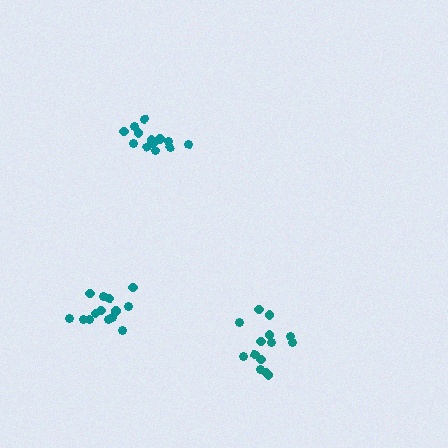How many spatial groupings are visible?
There are 3 spatial groupings.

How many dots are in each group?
Group 1: 14 dots, Group 2: 13 dots, Group 3: 14 dots (41 total).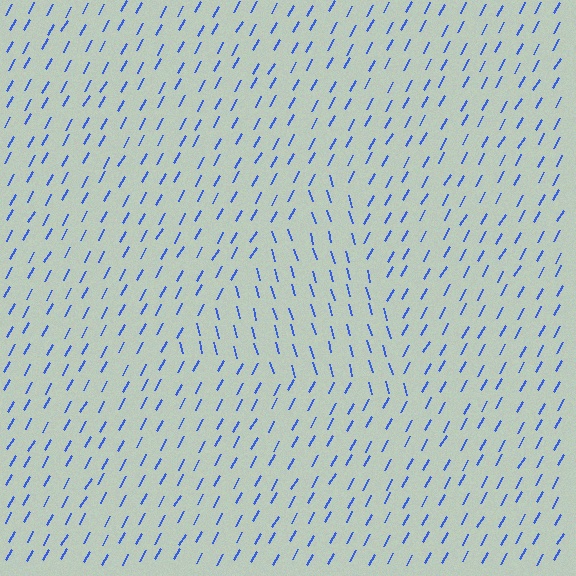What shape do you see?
I see a triangle.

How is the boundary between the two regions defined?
The boundary is defined purely by a change in line orientation (approximately 45 degrees difference). All lines are the same color and thickness.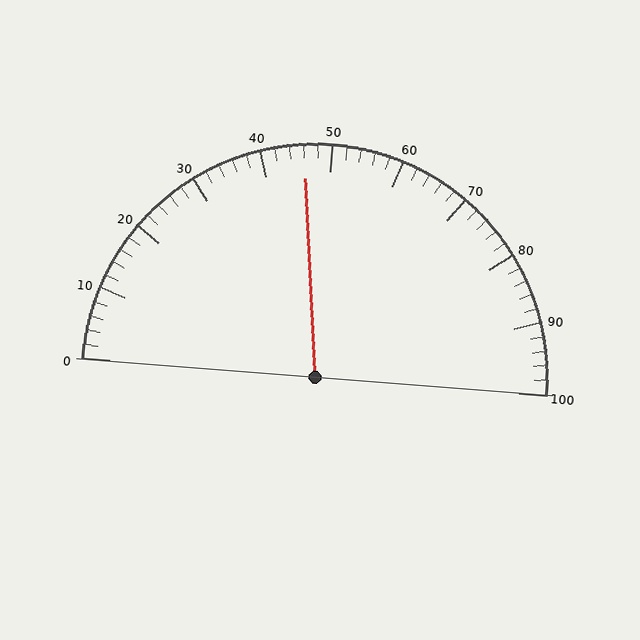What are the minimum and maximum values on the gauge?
The gauge ranges from 0 to 100.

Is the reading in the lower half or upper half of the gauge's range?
The reading is in the lower half of the range (0 to 100).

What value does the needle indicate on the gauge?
The needle indicates approximately 46.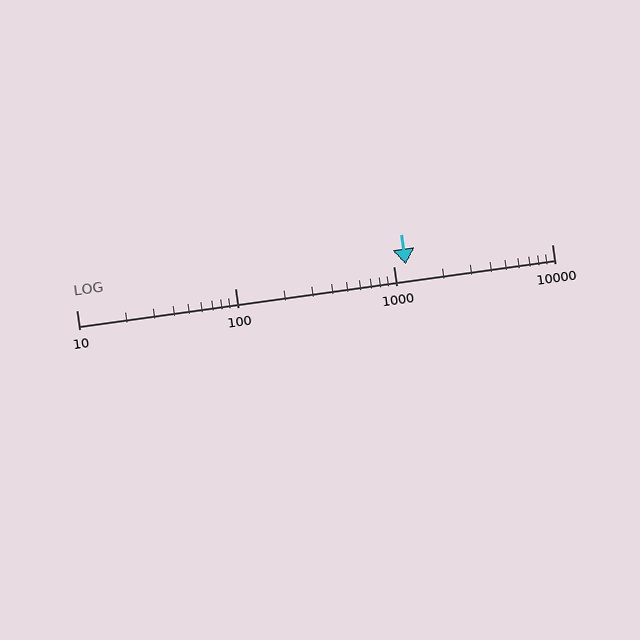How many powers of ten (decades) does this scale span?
The scale spans 3 decades, from 10 to 10000.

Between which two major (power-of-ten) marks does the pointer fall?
The pointer is between 1000 and 10000.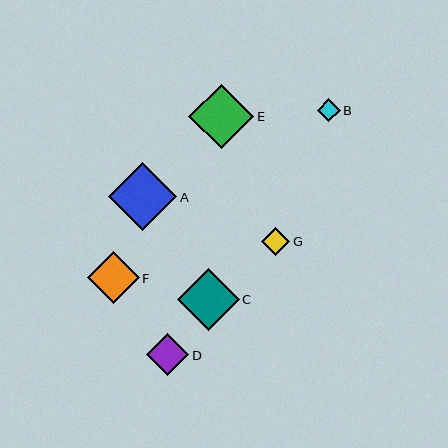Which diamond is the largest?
Diamond A is the largest with a size of approximately 68 pixels.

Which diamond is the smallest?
Diamond B is the smallest with a size of approximately 23 pixels.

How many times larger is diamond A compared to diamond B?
Diamond A is approximately 3.0 times the size of diamond B.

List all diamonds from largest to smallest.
From largest to smallest: A, E, C, F, D, G, B.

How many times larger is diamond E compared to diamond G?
Diamond E is approximately 2.3 times the size of diamond G.